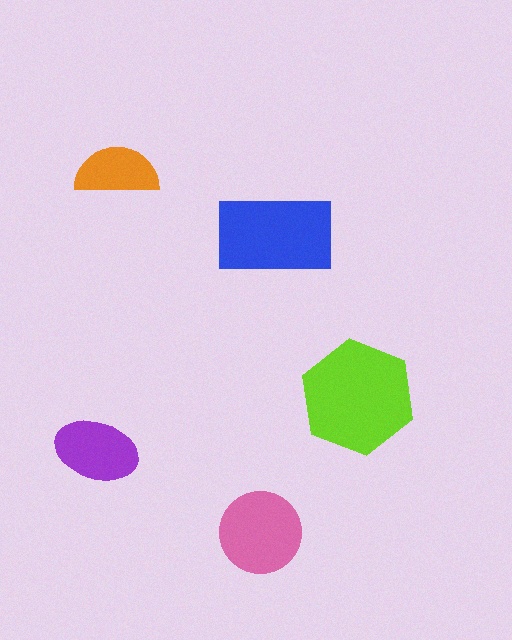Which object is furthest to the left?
The purple ellipse is leftmost.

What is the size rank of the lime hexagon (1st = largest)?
1st.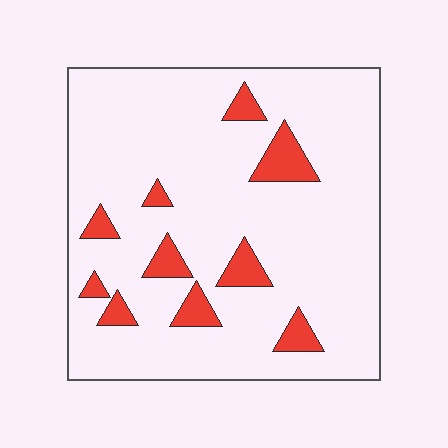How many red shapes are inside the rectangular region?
10.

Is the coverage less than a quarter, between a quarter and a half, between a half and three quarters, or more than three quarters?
Less than a quarter.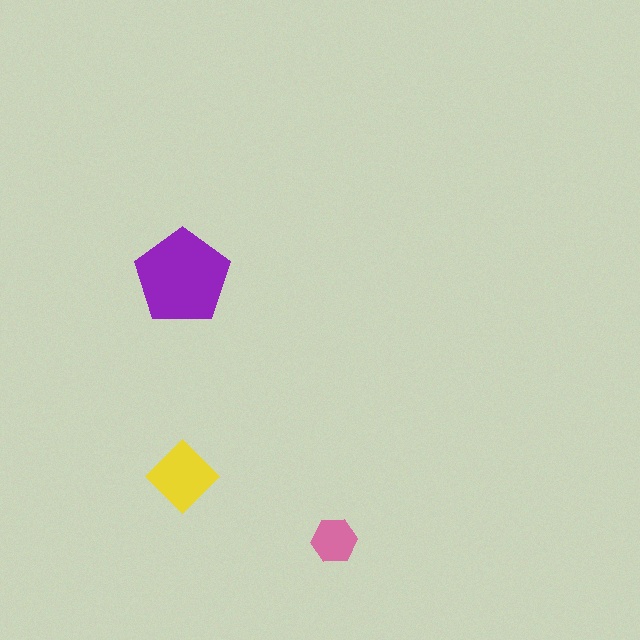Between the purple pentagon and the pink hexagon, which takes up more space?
The purple pentagon.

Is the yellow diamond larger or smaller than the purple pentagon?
Smaller.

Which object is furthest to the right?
The pink hexagon is rightmost.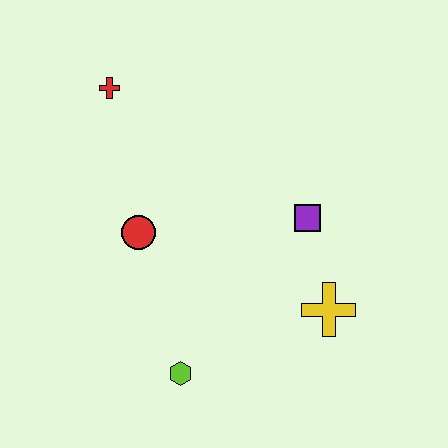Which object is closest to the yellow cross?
The purple square is closest to the yellow cross.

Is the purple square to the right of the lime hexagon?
Yes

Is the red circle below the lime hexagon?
No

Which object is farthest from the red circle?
The yellow cross is farthest from the red circle.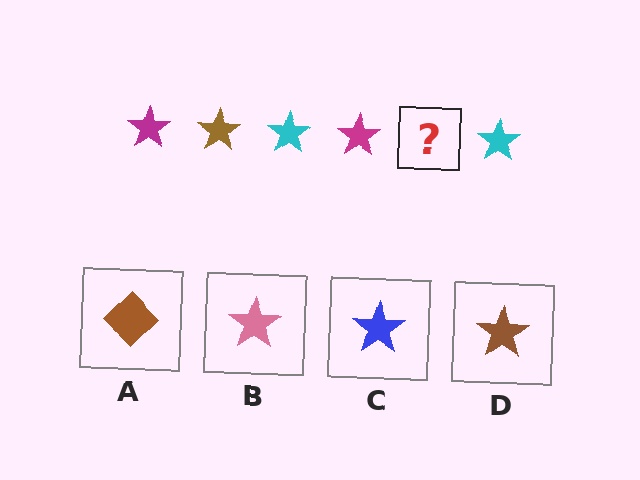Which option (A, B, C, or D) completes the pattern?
D.